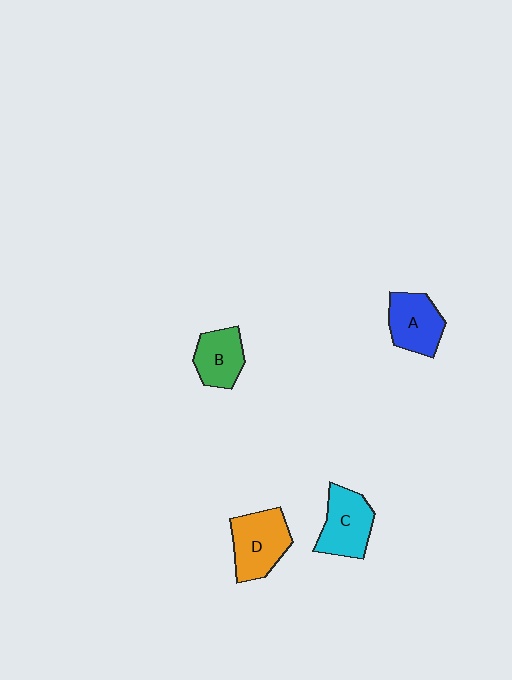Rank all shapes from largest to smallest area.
From largest to smallest: D (orange), C (cyan), A (blue), B (green).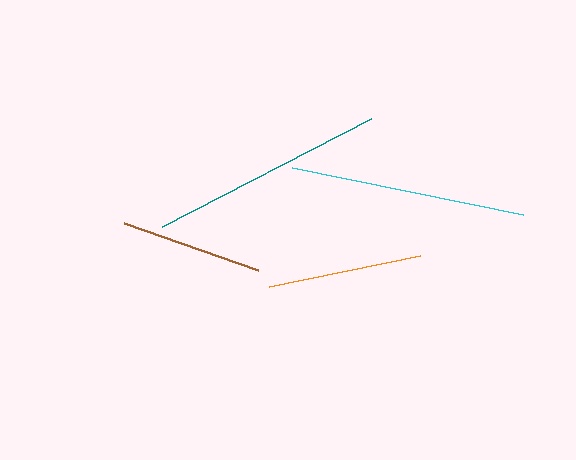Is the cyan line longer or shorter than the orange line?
The cyan line is longer than the orange line.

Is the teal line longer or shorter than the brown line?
The teal line is longer than the brown line.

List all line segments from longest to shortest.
From longest to shortest: cyan, teal, orange, brown.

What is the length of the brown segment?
The brown segment is approximately 143 pixels long.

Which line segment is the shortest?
The brown line is the shortest at approximately 143 pixels.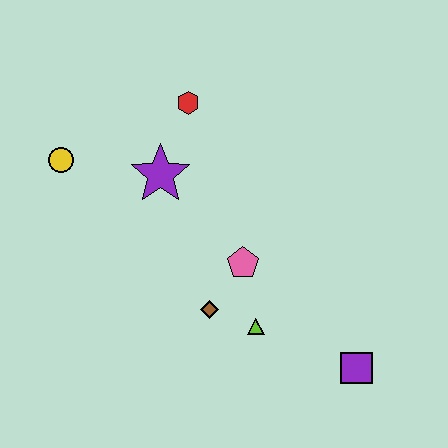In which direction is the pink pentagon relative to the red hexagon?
The pink pentagon is below the red hexagon.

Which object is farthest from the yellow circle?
The purple square is farthest from the yellow circle.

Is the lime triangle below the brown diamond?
Yes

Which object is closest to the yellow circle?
The purple star is closest to the yellow circle.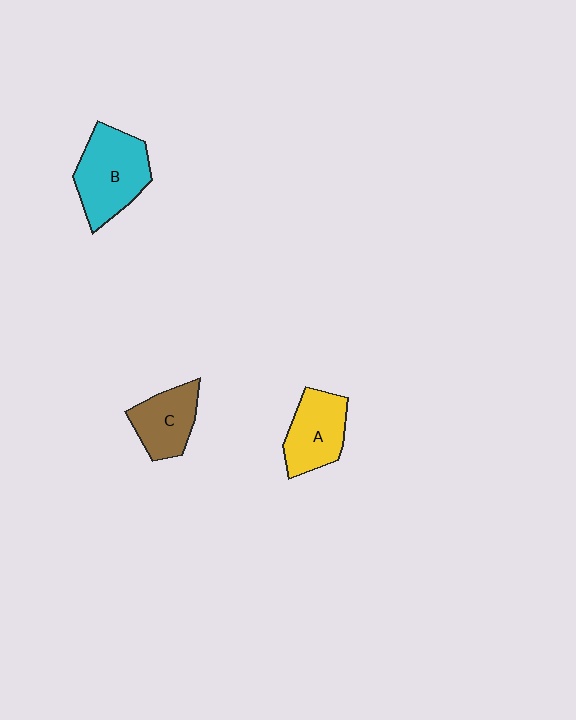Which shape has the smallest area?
Shape C (brown).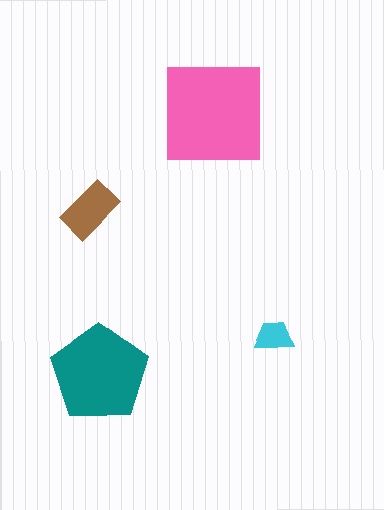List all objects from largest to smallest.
The pink square, the teal pentagon, the brown rectangle, the cyan trapezoid.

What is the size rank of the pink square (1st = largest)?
1st.